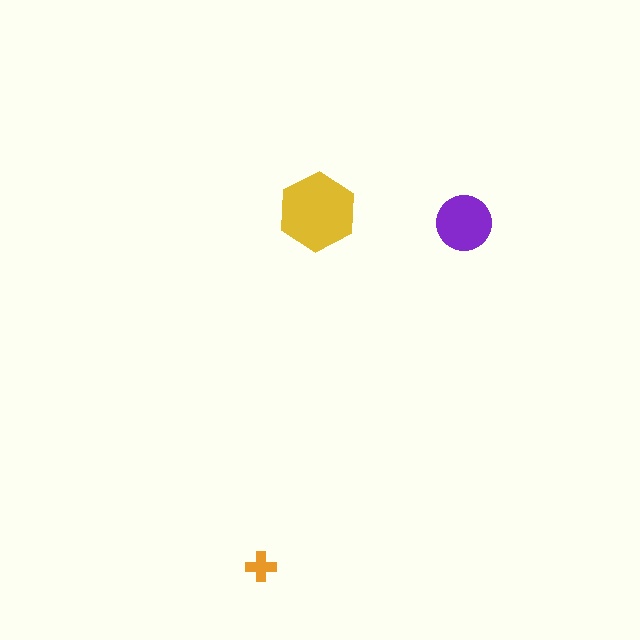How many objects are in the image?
There are 3 objects in the image.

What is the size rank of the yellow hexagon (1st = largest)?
1st.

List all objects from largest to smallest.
The yellow hexagon, the purple circle, the orange cross.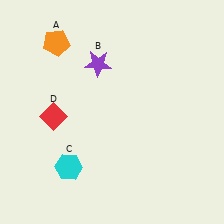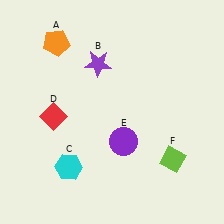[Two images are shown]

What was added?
A purple circle (E), a lime diamond (F) were added in Image 2.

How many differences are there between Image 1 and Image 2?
There are 2 differences between the two images.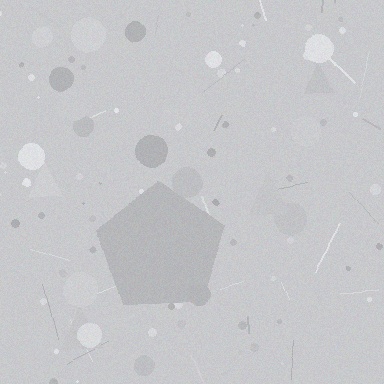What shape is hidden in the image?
A pentagon is hidden in the image.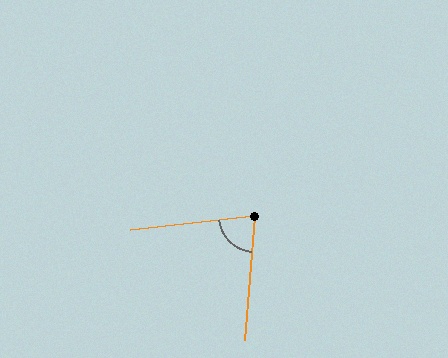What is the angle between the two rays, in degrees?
Approximately 79 degrees.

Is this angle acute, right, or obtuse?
It is acute.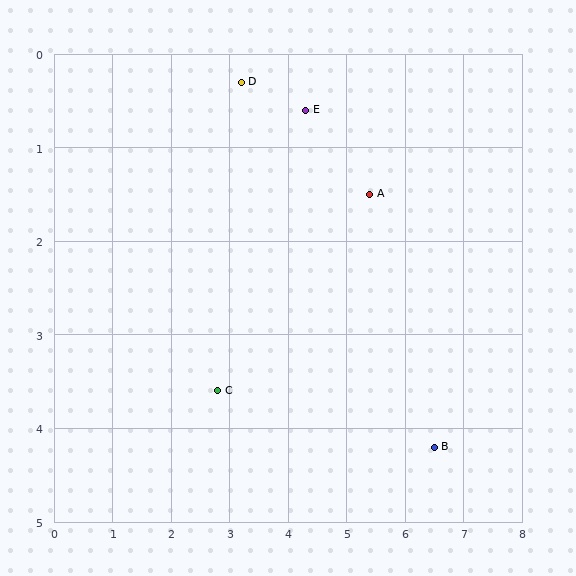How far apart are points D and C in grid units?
Points D and C are about 3.3 grid units apart.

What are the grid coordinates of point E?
Point E is at approximately (4.3, 0.6).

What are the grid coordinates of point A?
Point A is at approximately (5.4, 1.5).